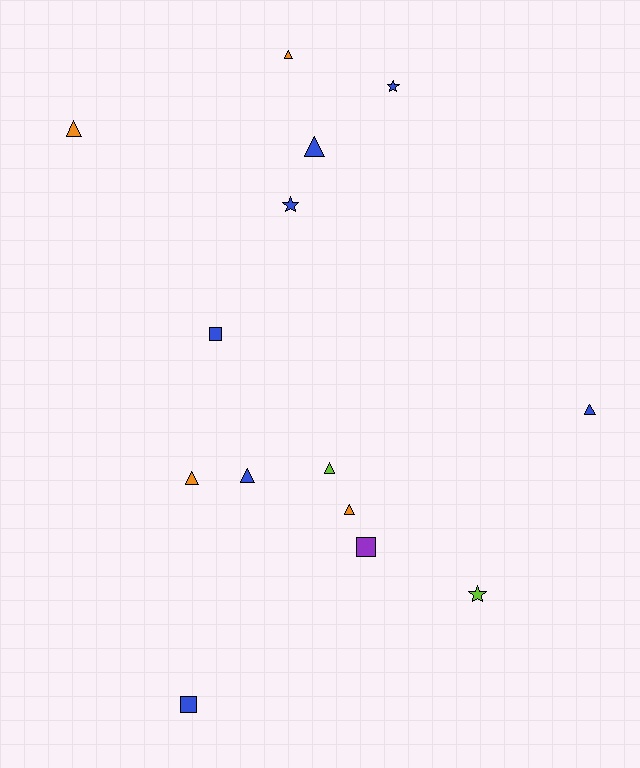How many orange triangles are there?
There are 4 orange triangles.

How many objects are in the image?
There are 14 objects.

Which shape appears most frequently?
Triangle, with 8 objects.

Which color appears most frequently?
Blue, with 7 objects.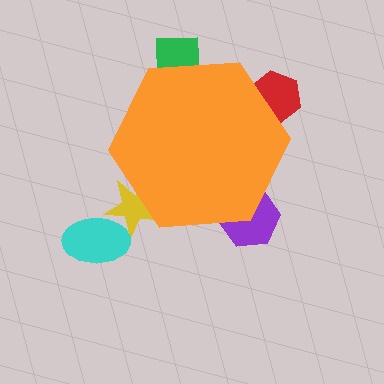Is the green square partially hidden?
Yes, the green square is partially hidden behind the orange hexagon.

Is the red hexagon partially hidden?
Yes, the red hexagon is partially hidden behind the orange hexagon.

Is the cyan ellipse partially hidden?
No, the cyan ellipse is fully visible.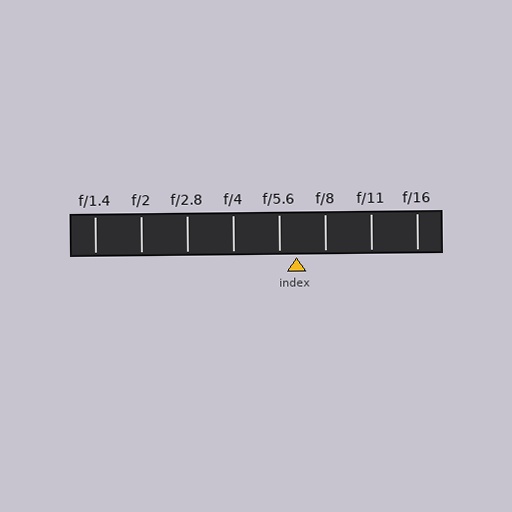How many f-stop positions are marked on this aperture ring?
There are 8 f-stop positions marked.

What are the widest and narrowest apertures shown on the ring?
The widest aperture shown is f/1.4 and the narrowest is f/16.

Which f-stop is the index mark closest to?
The index mark is closest to f/5.6.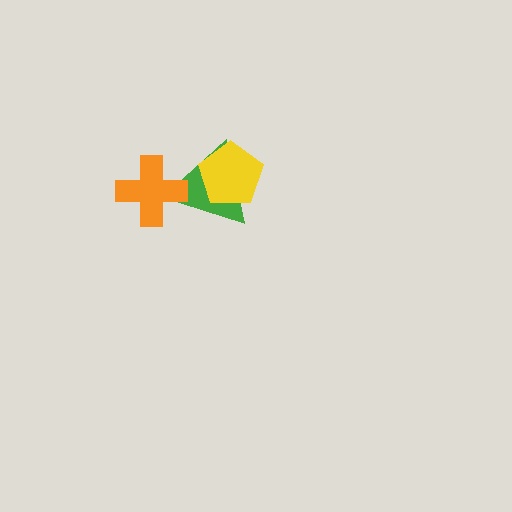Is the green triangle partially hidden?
Yes, it is partially covered by another shape.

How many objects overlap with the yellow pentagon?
1 object overlaps with the yellow pentagon.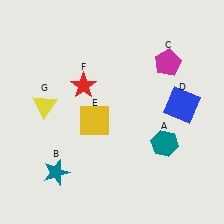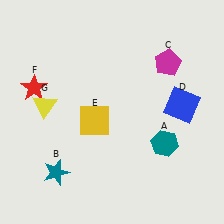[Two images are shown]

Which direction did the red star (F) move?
The red star (F) moved left.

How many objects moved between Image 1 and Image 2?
1 object moved between the two images.